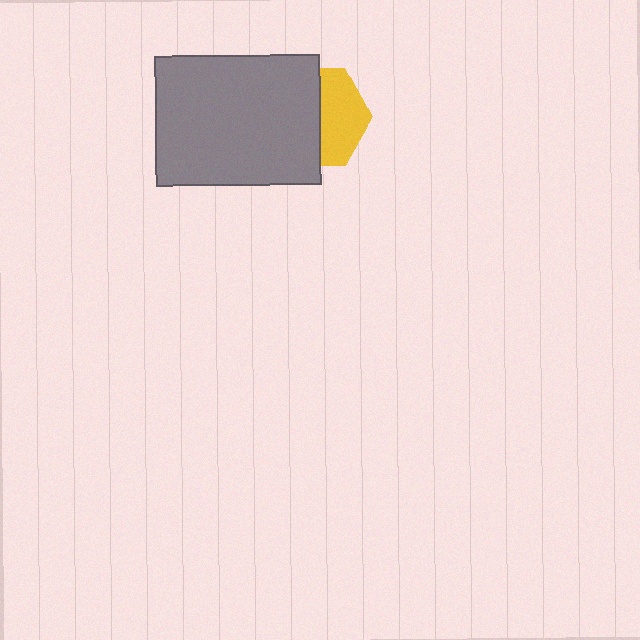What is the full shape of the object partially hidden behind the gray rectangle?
The partially hidden object is a yellow hexagon.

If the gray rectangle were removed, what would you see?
You would see the complete yellow hexagon.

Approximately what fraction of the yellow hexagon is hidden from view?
Roughly 55% of the yellow hexagon is hidden behind the gray rectangle.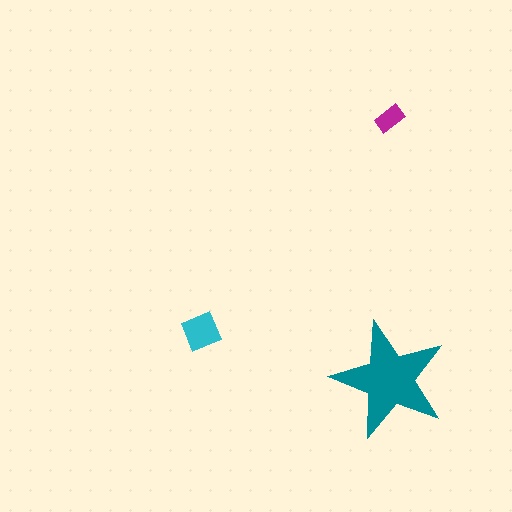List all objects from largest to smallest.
The teal star, the cyan diamond, the magenta rectangle.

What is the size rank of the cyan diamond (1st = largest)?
2nd.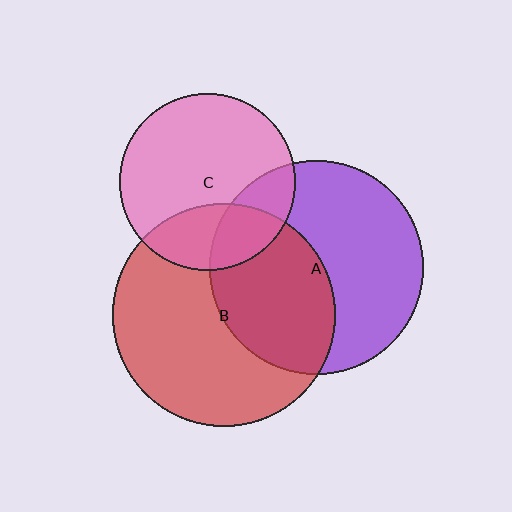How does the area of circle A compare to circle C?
Approximately 1.5 times.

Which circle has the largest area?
Circle B (red).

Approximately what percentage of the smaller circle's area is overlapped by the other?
Approximately 25%.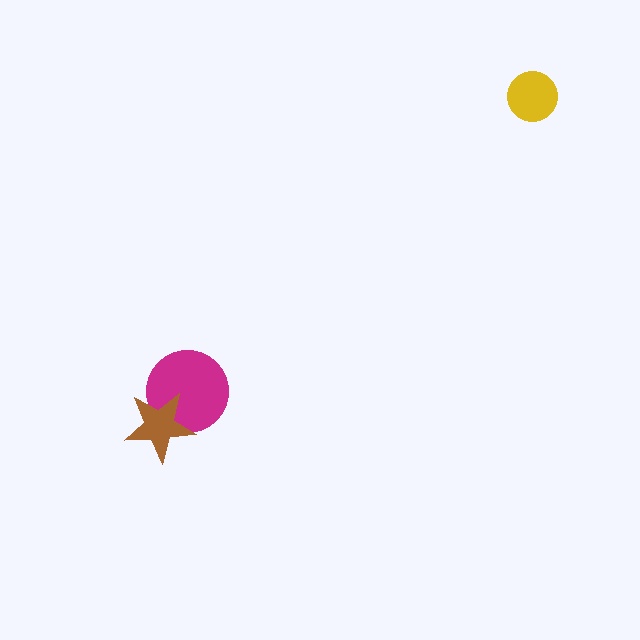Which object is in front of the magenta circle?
The brown star is in front of the magenta circle.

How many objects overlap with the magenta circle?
1 object overlaps with the magenta circle.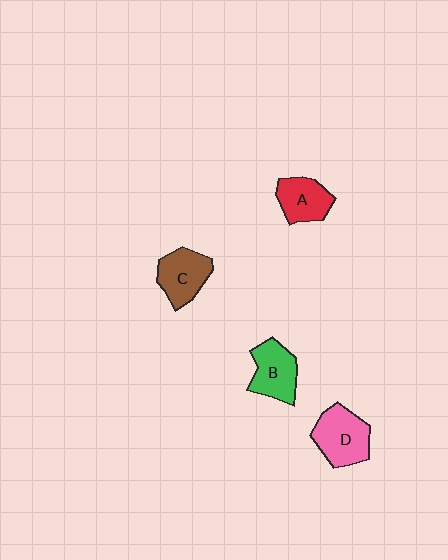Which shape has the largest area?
Shape D (pink).